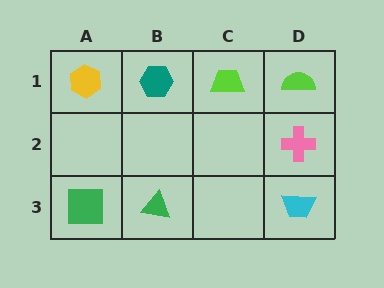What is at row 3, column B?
A green triangle.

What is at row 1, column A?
A yellow hexagon.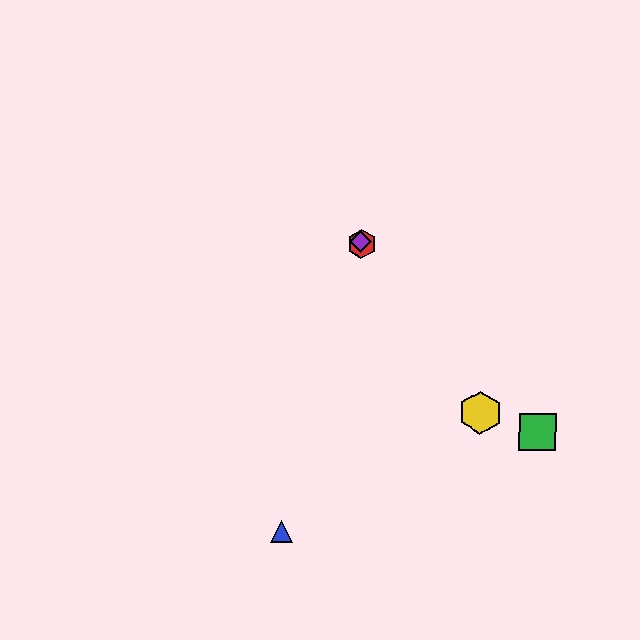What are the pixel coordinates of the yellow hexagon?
The yellow hexagon is at (480, 413).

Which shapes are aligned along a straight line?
The red hexagon, the yellow hexagon, the purple diamond are aligned along a straight line.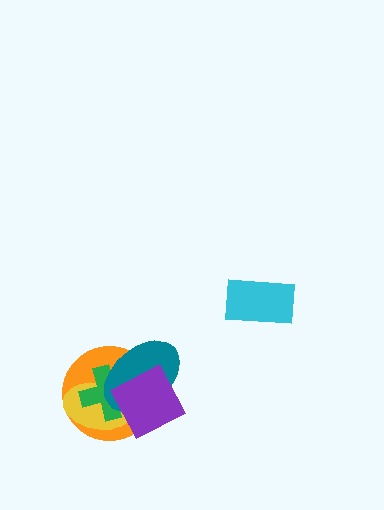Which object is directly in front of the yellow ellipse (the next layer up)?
The green cross is directly in front of the yellow ellipse.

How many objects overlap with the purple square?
4 objects overlap with the purple square.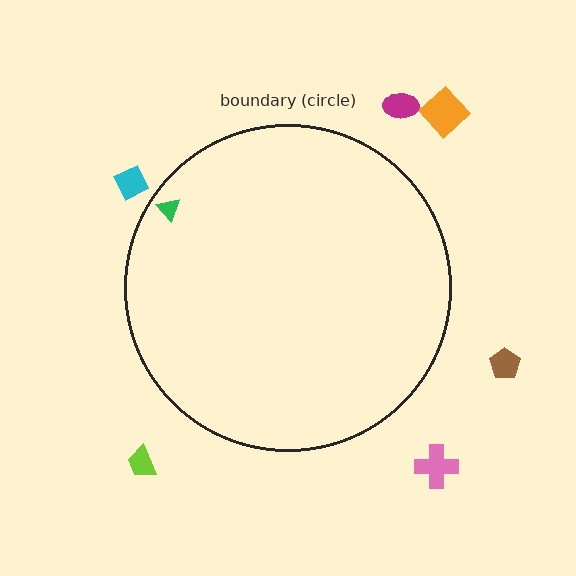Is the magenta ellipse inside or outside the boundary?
Outside.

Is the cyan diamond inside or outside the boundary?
Outside.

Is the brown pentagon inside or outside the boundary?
Outside.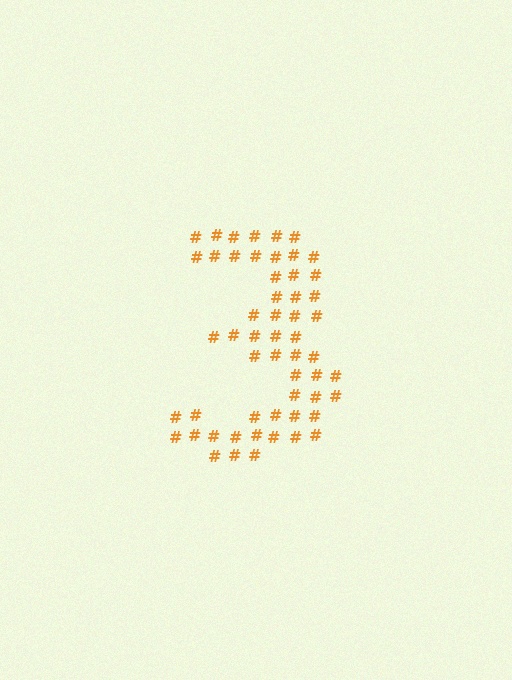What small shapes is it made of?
It is made of small hash symbols.